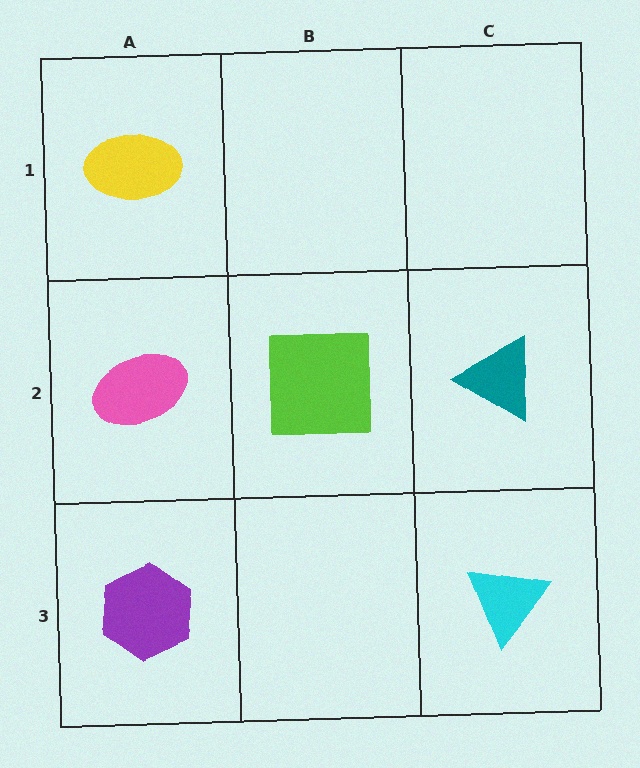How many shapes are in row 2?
3 shapes.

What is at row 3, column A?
A purple hexagon.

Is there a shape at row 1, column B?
No, that cell is empty.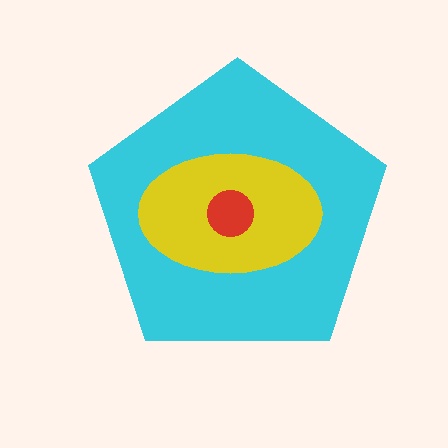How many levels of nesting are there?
3.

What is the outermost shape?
The cyan pentagon.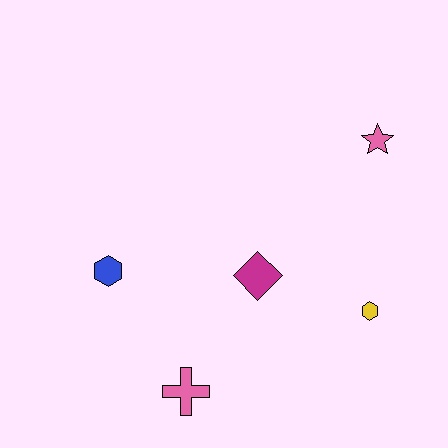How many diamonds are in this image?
There is 1 diamond.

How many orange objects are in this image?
There are no orange objects.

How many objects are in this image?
There are 5 objects.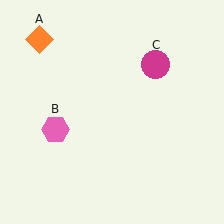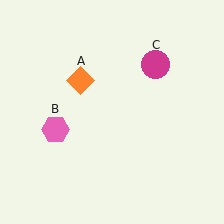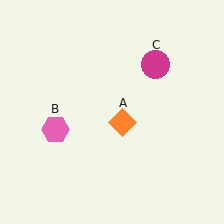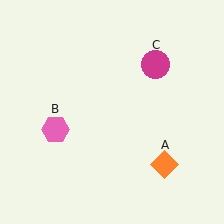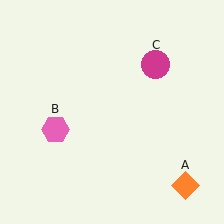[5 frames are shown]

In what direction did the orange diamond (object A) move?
The orange diamond (object A) moved down and to the right.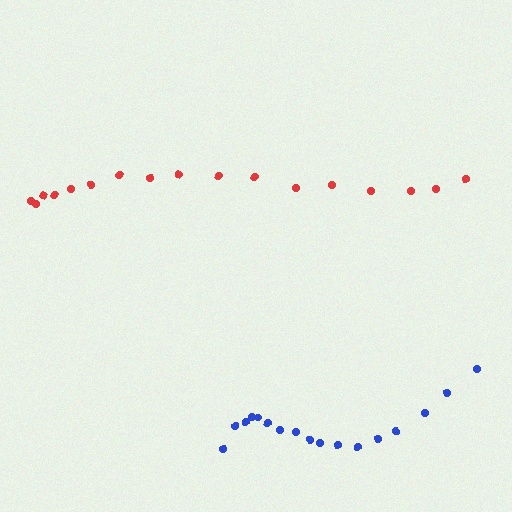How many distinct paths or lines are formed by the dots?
There are 2 distinct paths.